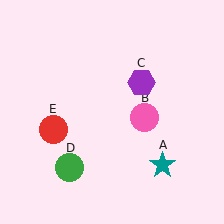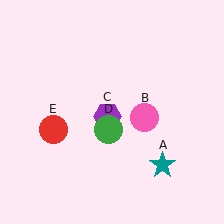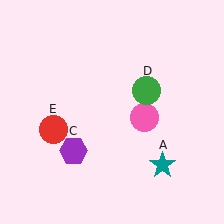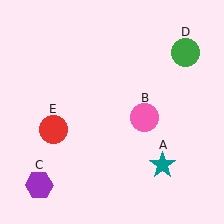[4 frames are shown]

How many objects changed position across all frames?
2 objects changed position: purple hexagon (object C), green circle (object D).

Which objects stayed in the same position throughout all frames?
Teal star (object A) and pink circle (object B) and red circle (object E) remained stationary.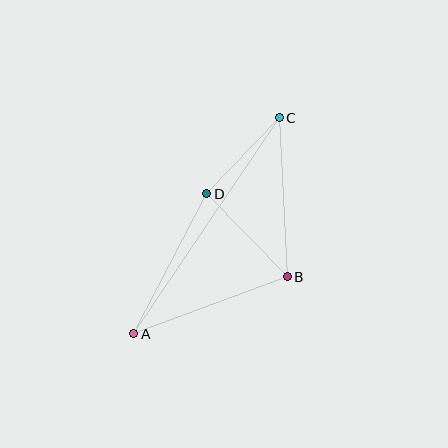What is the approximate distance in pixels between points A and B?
The distance between A and B is approximately 164 pixels.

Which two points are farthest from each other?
Points A and C are farthest from each other.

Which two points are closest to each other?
Points C and D are closest to each other.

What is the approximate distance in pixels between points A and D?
The distance between A and D is approximately 158 pixels.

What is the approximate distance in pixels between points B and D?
The distance between B and D is approximately 116 pixels.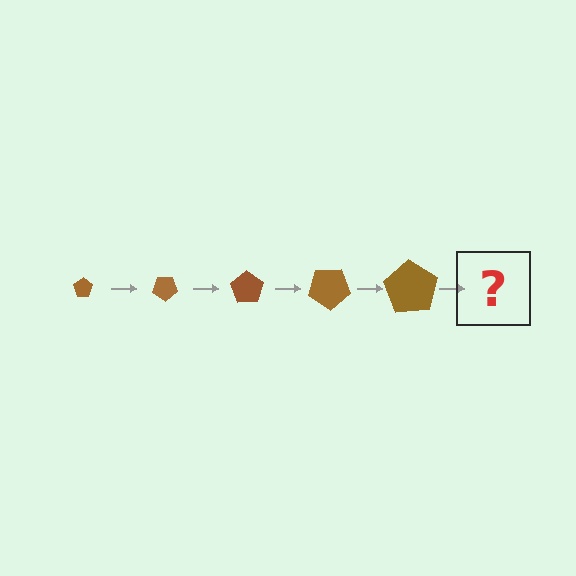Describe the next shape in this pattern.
It should be a pentagon, larger than the previous one and rotated 175 degrees from the start.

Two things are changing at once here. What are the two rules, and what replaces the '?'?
The two rules are that the pentagon grows larger each step and it rotates 35 degrees each step. The '?' should be a pentagon, larger than the previous one and rotated 175 degrees from the start.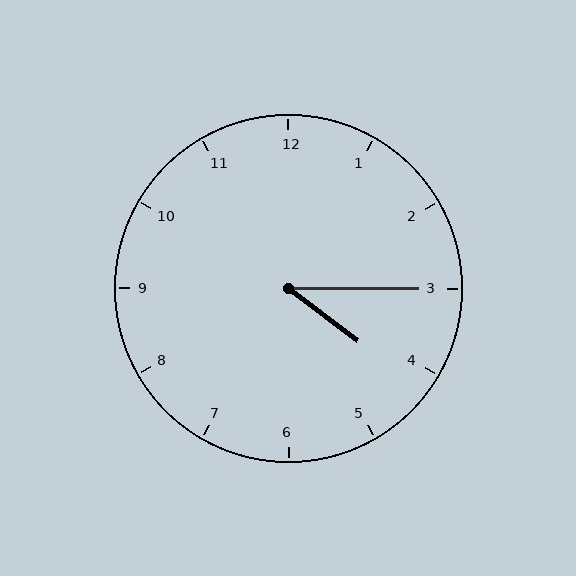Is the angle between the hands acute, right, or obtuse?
It is acute.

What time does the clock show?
4:15.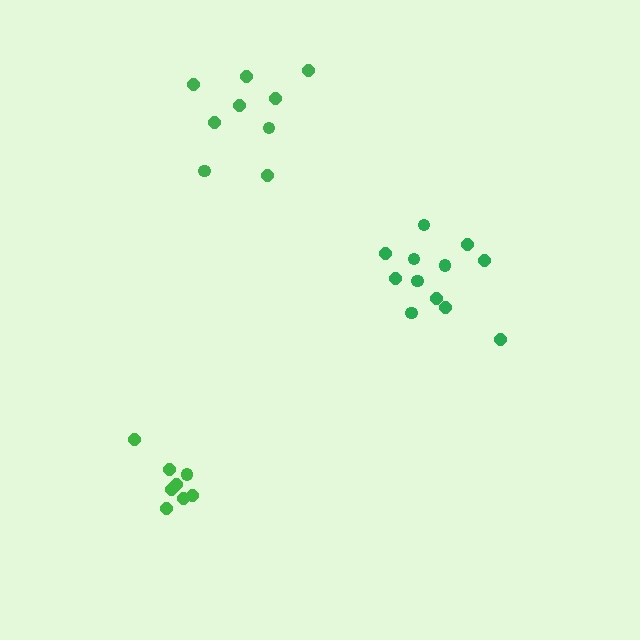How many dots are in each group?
Group 1: 9 dots, Group 2: 12 dots, Group 3: 8 dots (29 total).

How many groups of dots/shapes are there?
There are 3 groups.